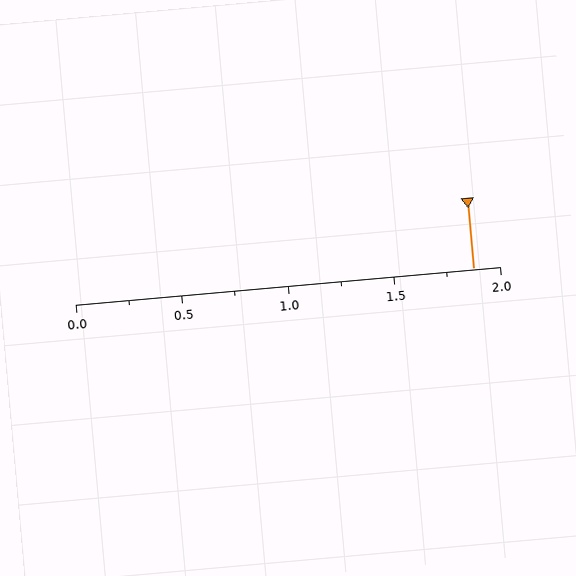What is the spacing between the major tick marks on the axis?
The major ticks are spaced 0.5 apart.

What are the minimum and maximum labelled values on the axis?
The axis runs from 0.0 to 2.0.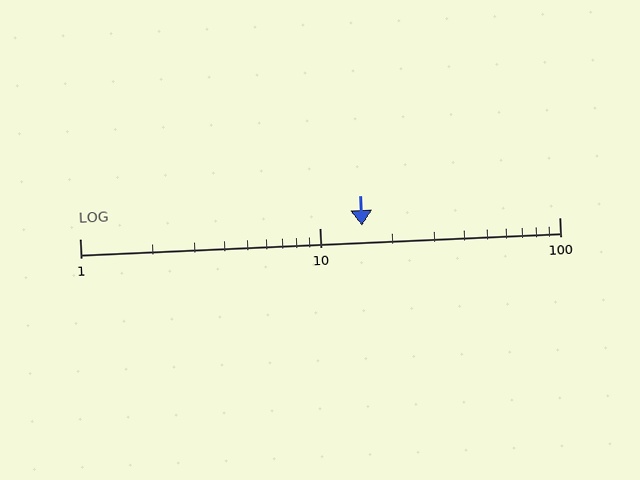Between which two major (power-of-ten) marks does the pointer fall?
The pointer is between 10 and 100.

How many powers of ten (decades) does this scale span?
The scale spans 2 decades, from 1 to 100.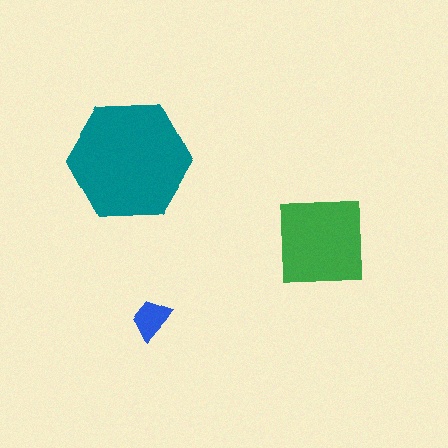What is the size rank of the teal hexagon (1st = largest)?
1st.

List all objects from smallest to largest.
The blue trapezoid, the green square, the teal hexagon.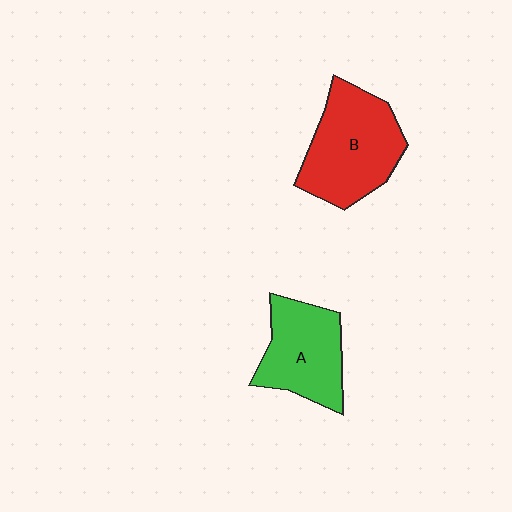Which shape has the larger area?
Shape B (red).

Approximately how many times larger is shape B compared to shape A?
Approximately 1.2 times.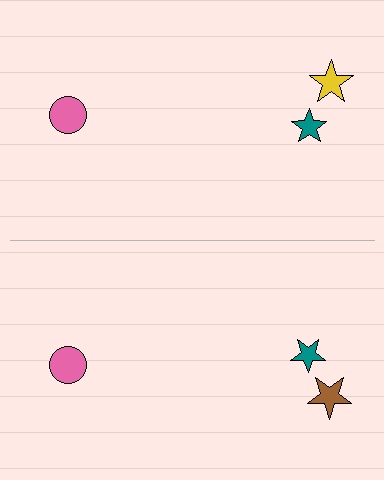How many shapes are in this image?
There are 6 shapes in this image.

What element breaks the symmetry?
The brown star on the bottom side breaks the symmetry — its mirror counterpart is yellow.